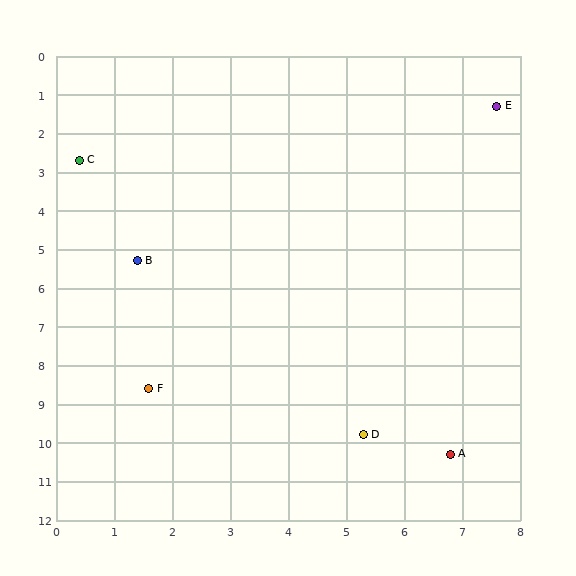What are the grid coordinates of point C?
Point C is at approximately (0.4, 2.7).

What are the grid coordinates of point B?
Point B is at approximately (1.4, 5.3).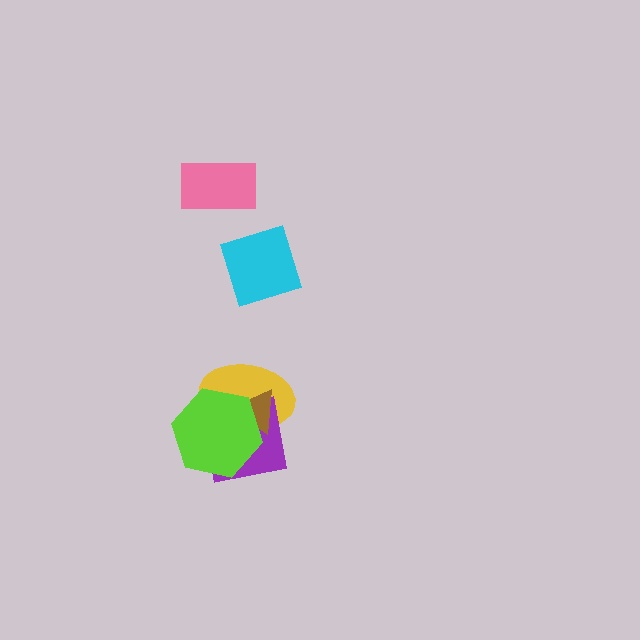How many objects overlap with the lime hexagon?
3 objects overlap with the lime hexagon.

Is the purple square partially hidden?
Yes, it is partially covered by another shape.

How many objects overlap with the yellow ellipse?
3 objects overlap with the yellow ellipse.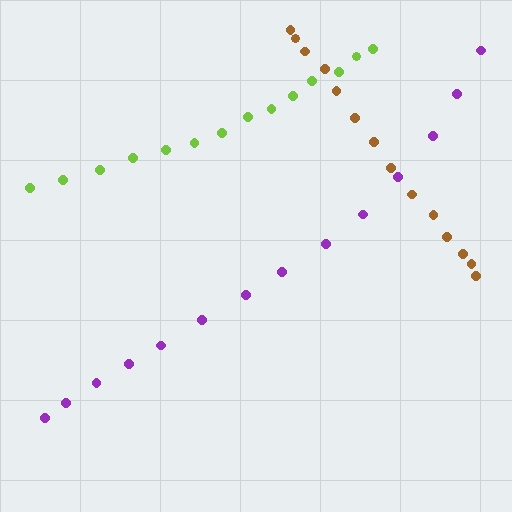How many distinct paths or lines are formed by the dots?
There are 3 distinct paths.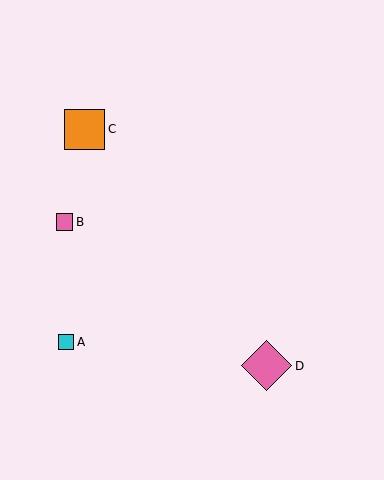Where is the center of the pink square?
The center of the pink square is at (65, 222).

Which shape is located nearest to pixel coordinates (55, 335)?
The cyan square (labeled A) at (66, 342) is nearest to that location.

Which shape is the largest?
The pink diamond (labeled D) is the largest.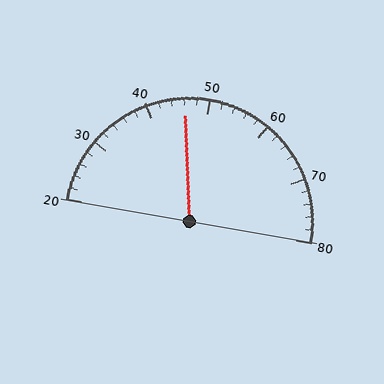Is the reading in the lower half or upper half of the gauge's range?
The reading is in the lower half of the range (20 to 80).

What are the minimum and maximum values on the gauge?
The gauge ranges from 20 to 80.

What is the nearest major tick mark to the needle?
The nearest major tick mark is 50.